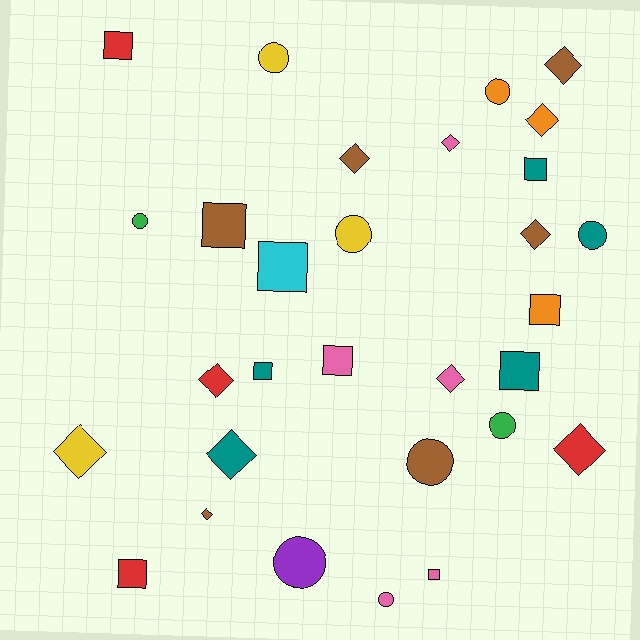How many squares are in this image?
There are 10 squares.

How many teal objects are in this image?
There are 5 teal objects.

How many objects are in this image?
There are 30 objects.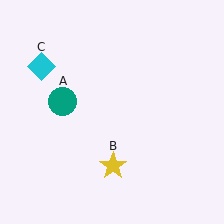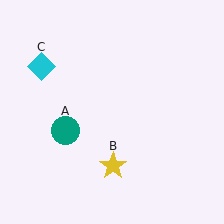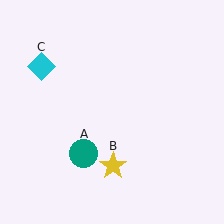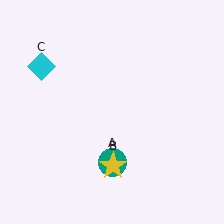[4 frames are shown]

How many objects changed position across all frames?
1 object changed position: teal circle (object A).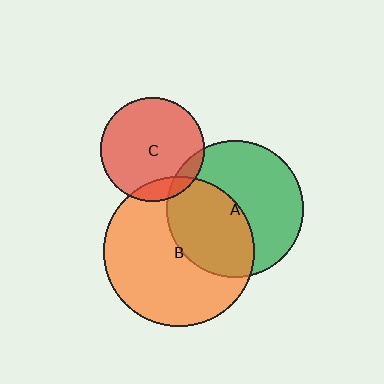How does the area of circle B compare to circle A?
Approximately 1.2 times.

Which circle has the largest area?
Circle B (orange).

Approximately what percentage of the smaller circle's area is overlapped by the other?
Approximately 10%.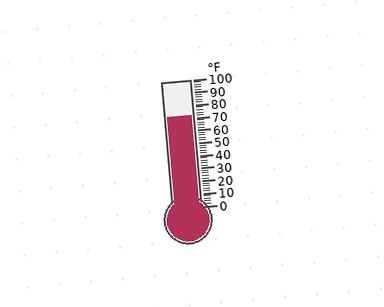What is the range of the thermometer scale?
The thermometer scale ranges from 0°F to 100°F.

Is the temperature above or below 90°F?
The temperature is below 90°F.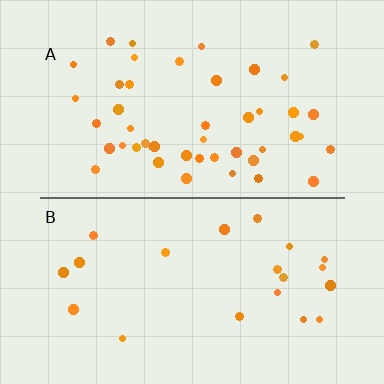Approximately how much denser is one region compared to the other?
Approximately 2.2× — region A over region B.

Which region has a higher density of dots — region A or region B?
A (the top).